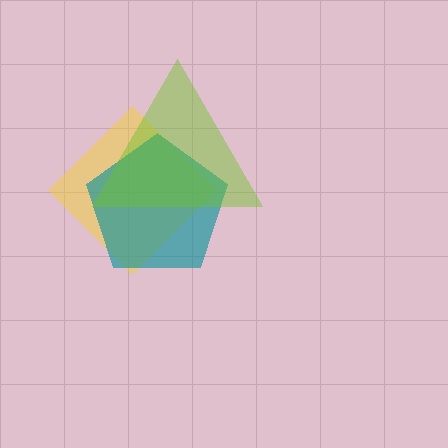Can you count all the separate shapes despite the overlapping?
Yes, there are 3 separate shapes.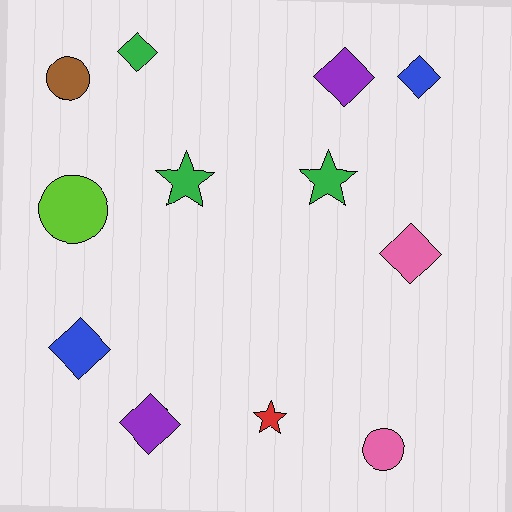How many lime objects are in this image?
There is 1 lime object.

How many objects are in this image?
There are 12 objects.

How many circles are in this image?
There are 3 circles.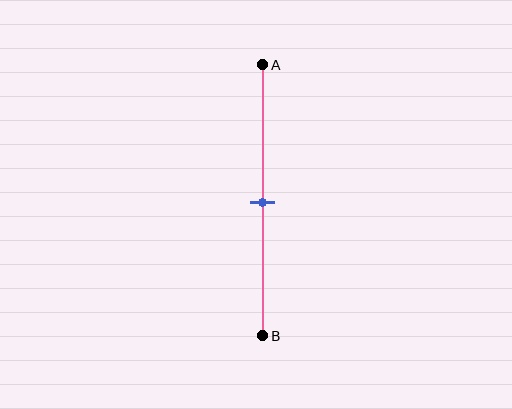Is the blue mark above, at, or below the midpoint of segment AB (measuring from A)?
The blue mark is approximately at the midpoint of segment AB.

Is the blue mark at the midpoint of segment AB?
Yes, the mark is approximately at the midpoint.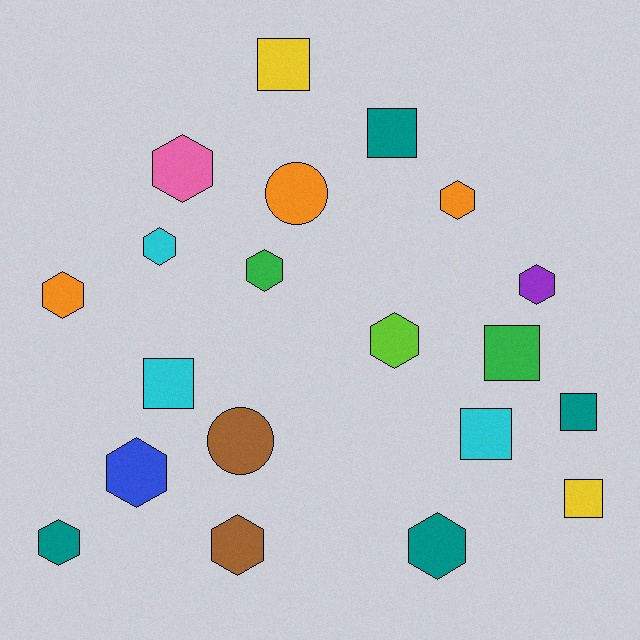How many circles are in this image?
There are 2 circles.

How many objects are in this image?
There are 20 objects.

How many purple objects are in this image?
There is 1 purple object.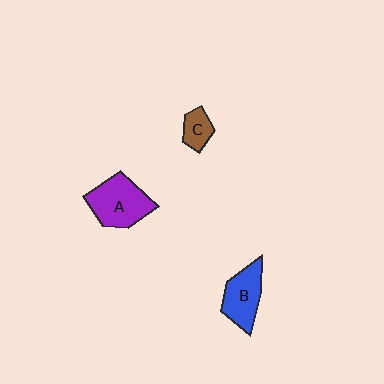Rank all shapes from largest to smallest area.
From largest to smallest: A (purple), B (blue), C (brown).